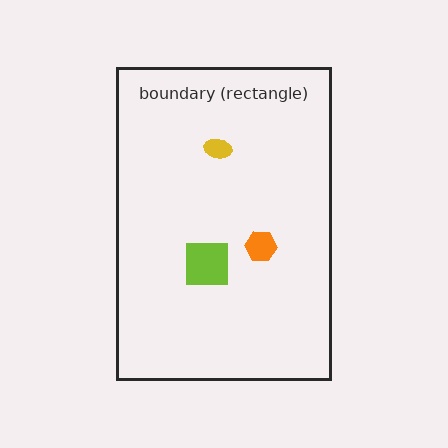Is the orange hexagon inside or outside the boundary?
Inside.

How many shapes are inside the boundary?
3 inside, 0 outside.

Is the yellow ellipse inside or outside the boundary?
Inside.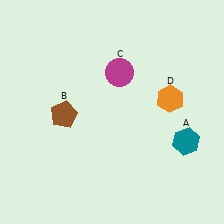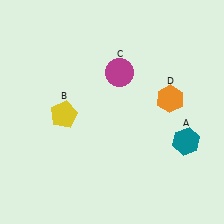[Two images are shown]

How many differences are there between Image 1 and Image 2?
There is 1 difference between the two images.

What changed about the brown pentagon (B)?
In Image 1, B is brown. In Image 2, it changed to yellow.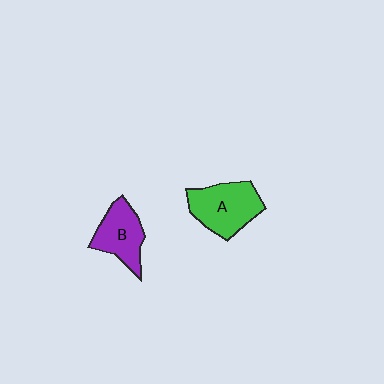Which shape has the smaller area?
Shape B (purple).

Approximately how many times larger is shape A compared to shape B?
Approximately 1.2 times.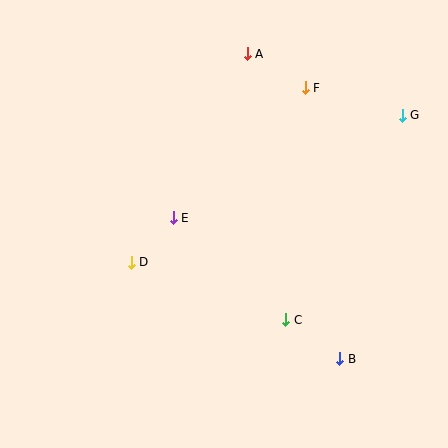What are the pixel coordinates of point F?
Point F is at (305, 88).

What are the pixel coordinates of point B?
Point B is at (340, 359).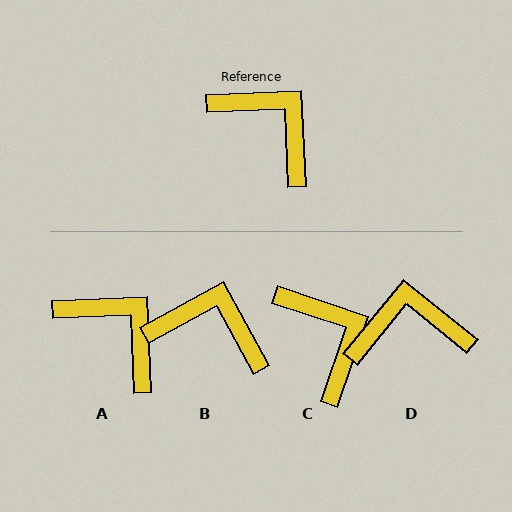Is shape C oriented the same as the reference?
No, it is off by about 21 degrees.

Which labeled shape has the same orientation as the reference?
A.